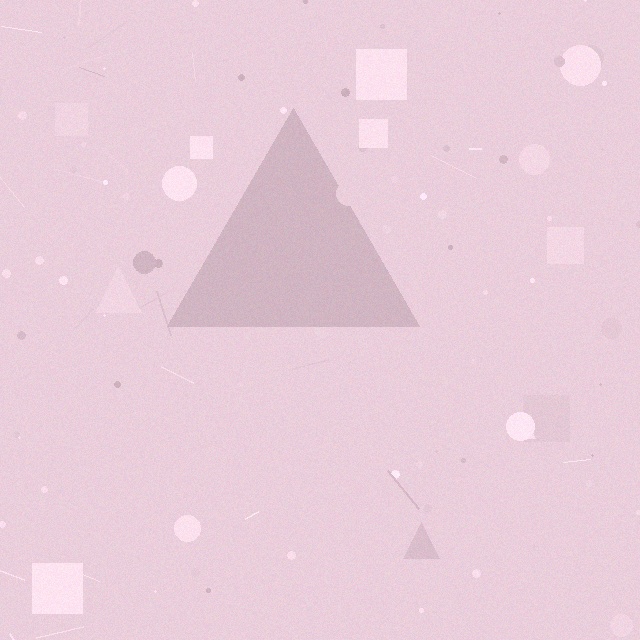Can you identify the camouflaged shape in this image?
The camouflaged shape is a triangle.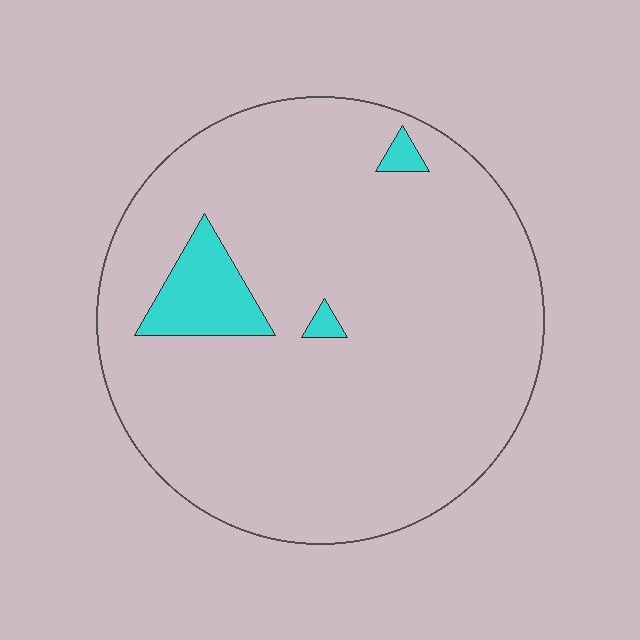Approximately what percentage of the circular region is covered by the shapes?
Approximately 5%.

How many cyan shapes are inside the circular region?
3.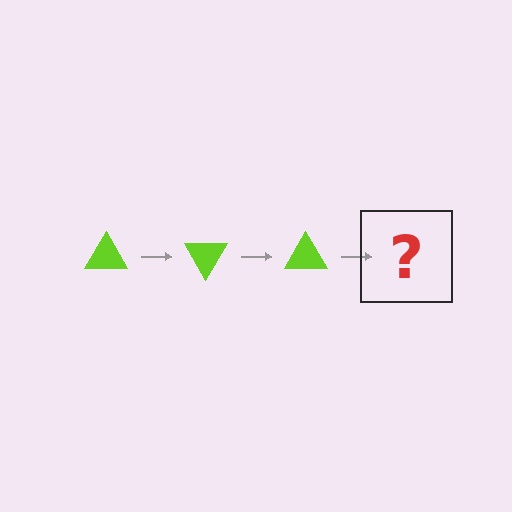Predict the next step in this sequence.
The next step is a lime triangle rotated 180 degrees.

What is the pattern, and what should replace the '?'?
The pattern is that the triangle rotates 60 degrees each step. The '?' should be a lime triangle rotated 180 degrees.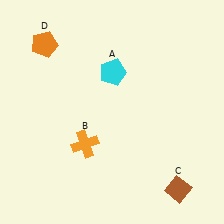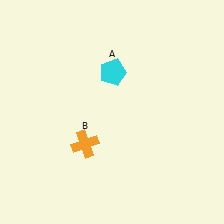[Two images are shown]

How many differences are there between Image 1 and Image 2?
There are 2 differences between the two images.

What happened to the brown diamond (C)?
The brown diamond (C) was removed in Image 2. It was in the bottom-right area of Image 1.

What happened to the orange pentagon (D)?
The orange pentagon (D) was removed in Image 2. It was in the top-left area of Image 1.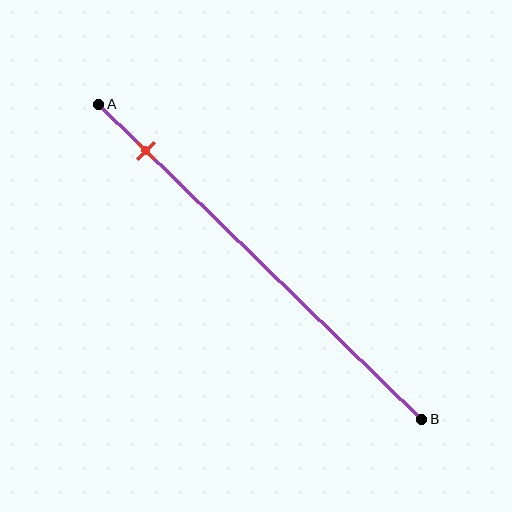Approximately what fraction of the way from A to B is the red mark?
The red mark is approximately 15% of the way from A to B.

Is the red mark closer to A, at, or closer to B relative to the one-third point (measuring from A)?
The red mark is closer to point A than the one-third point of segment AB.